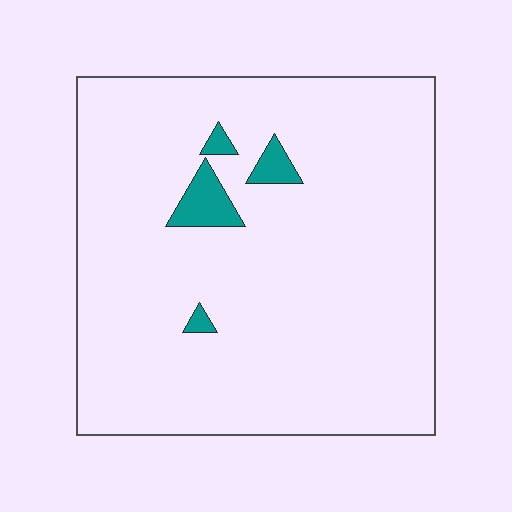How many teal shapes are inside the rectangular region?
4.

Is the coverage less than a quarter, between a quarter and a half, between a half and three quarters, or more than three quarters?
Less than a quarter.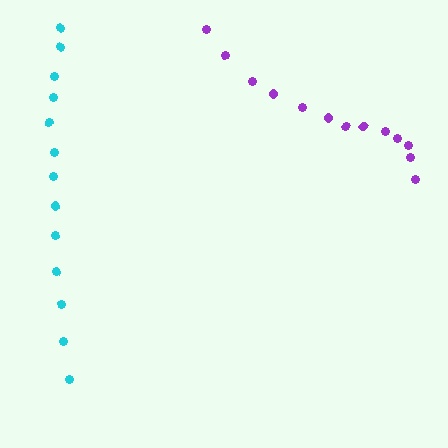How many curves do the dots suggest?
There are 2 distinct paths.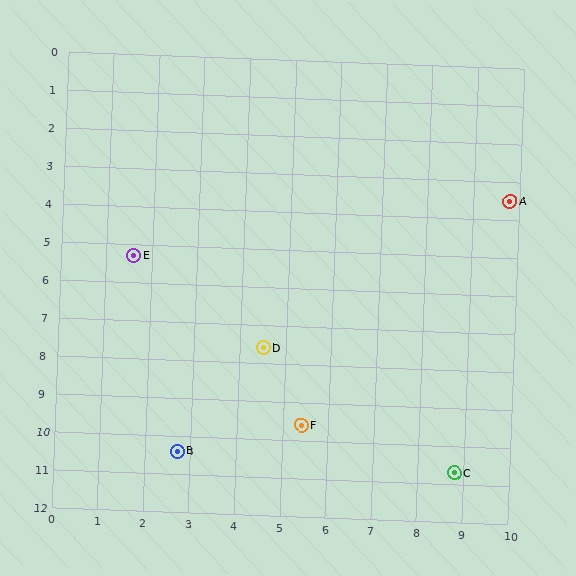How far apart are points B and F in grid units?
Points B and F are about 2.8 grid units apart.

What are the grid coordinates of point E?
Point E is at approximately (1.6, 5.3).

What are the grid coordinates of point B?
Point B is at approximately (2.7, 10.4).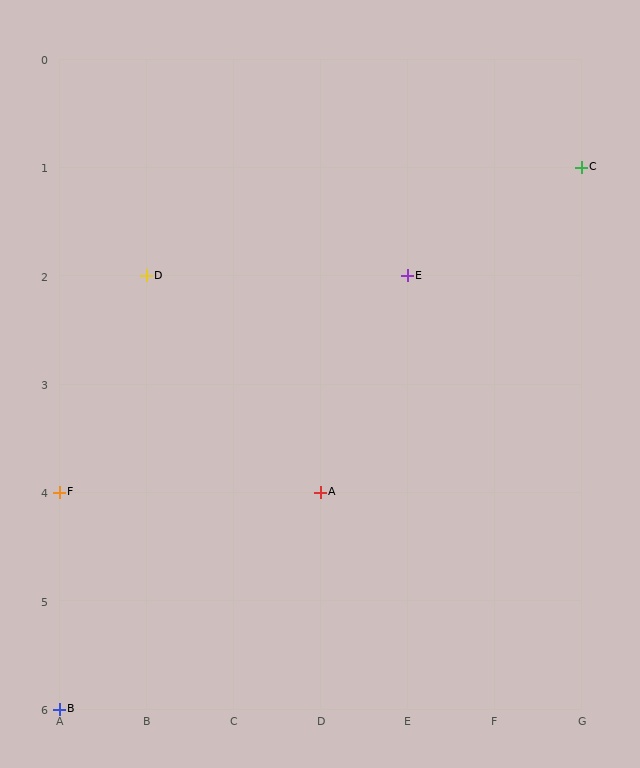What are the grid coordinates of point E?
Point E is at grid coordinates (E, 2).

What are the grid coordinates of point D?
Point D is at grid coordinates (B, 2).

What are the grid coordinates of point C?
Point C is at grid coordinates (G, 1).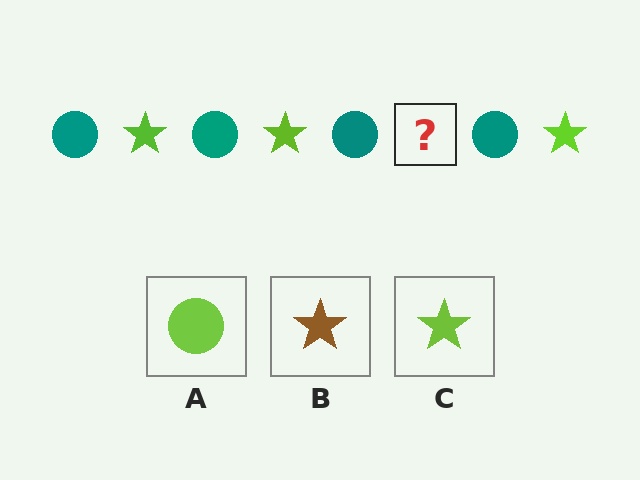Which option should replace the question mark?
Option C.